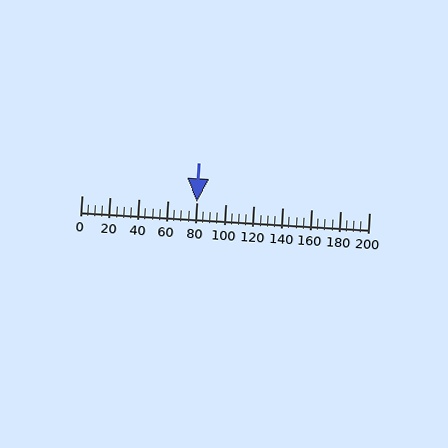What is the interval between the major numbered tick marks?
The major tick marks are spaced 20 units apart.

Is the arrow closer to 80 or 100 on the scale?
The arrow is closer to 80.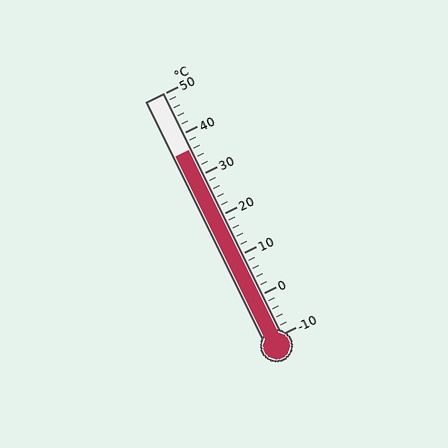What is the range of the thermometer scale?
The thermometer scale ranges from -10°C to 50°C.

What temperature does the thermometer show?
The thermometer shows approximately 36°C.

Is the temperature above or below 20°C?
The temperature is above 20°C.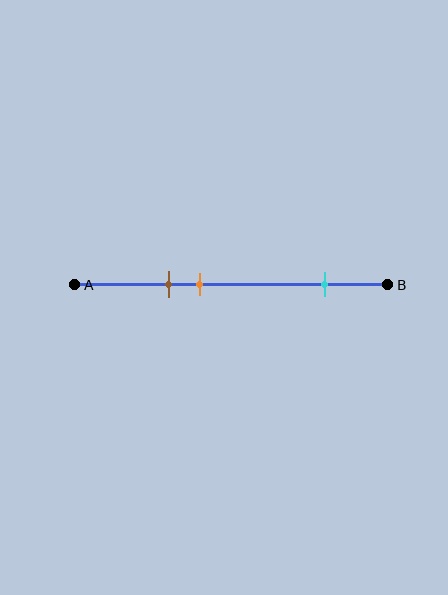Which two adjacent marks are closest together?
The brown and orange marks are the closest adjacent pair.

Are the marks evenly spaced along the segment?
No, the marks are not evenly spaced.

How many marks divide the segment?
There are 3 marks dividing the segment.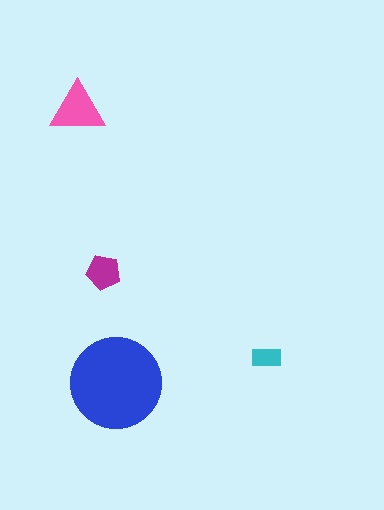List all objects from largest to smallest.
The blue circle, the pink triangle, the magenta pentagon, the cyan rectangle.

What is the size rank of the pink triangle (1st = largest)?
2nd.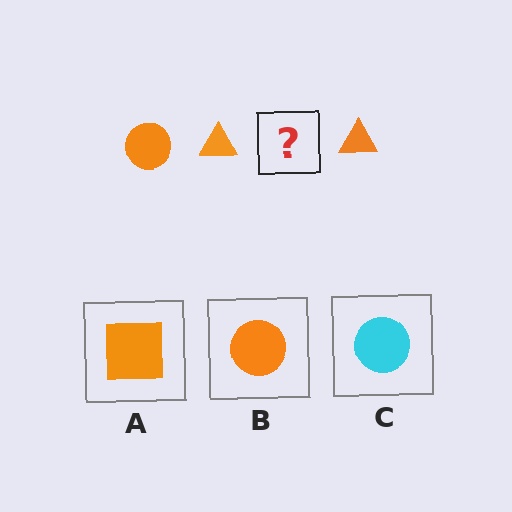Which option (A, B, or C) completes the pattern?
B.